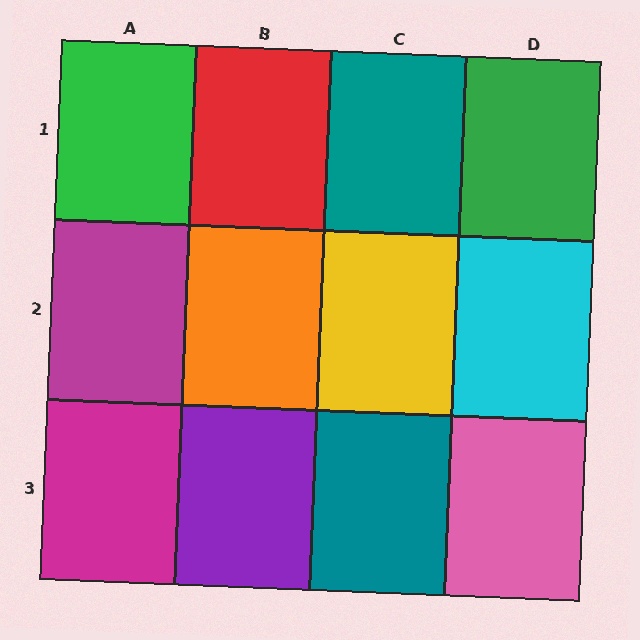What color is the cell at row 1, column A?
Green.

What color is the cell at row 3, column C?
Teal.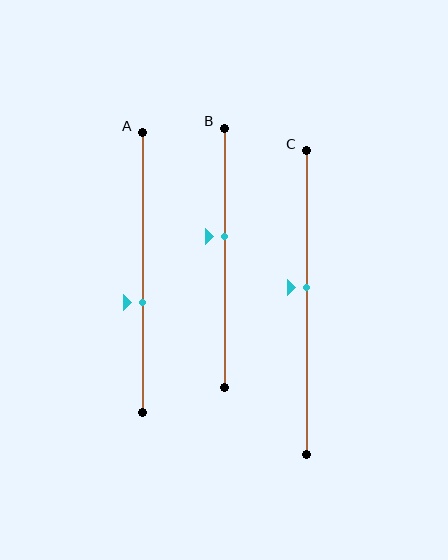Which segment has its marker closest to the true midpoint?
Segment C has its marker closest to the true midpoint.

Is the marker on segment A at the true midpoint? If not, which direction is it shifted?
No, the marker on segment A is shifted downward by about 11% of the segment length.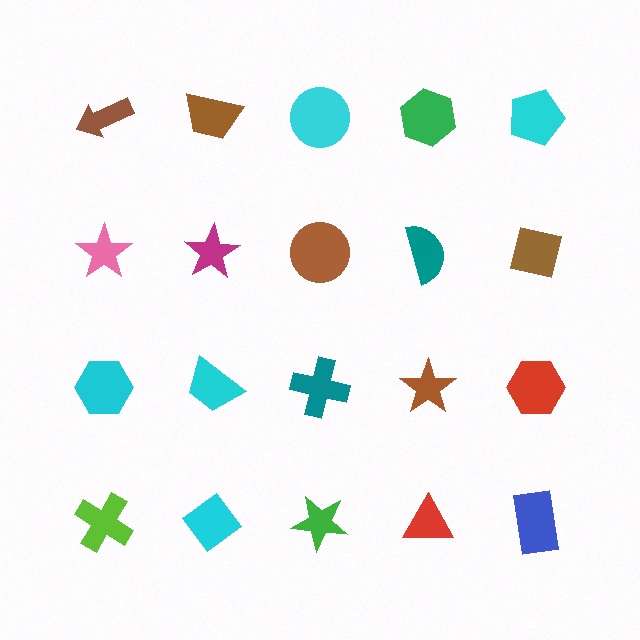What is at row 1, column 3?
A cyan circle.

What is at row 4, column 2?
A cyan diamond.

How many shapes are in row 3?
5 shapes.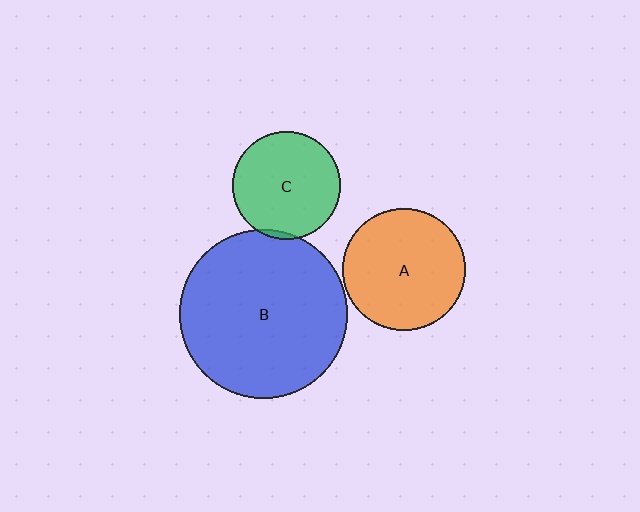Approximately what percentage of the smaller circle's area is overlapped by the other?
Approximately 5%.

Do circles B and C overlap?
Yes.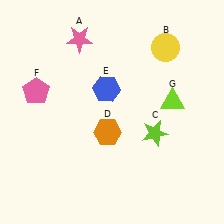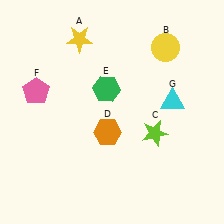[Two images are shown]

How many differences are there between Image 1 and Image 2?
There are 3 differences between the two images.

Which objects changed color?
A changed from pink to yellow. E changed from blue to green. G changed from lime to cyan.